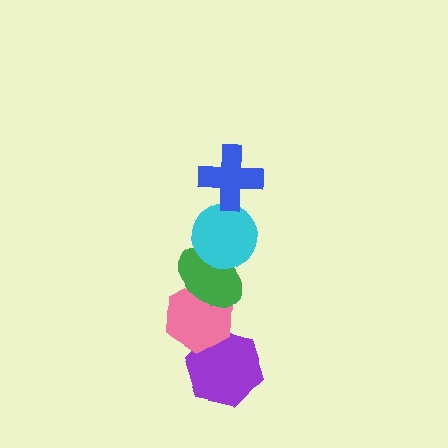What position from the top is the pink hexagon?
The pink hexagon is 4th from the top.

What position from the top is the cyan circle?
The cyan circle is 2nd from the top.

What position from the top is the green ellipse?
The green ellipse is 3rd from the top.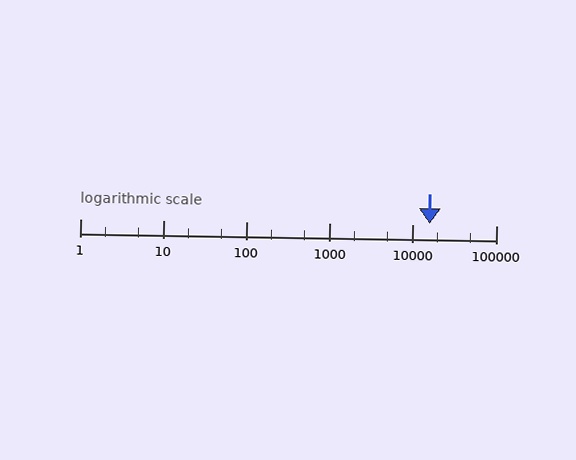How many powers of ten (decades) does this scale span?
The scale spans 5 decades, from 1 to 100000.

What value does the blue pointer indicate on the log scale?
The pointer indicates approximately 16000.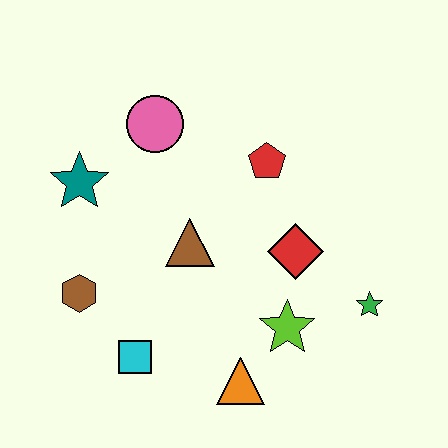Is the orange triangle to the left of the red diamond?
Yes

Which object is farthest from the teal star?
The green star is farthest from the teal star.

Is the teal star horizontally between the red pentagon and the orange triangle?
No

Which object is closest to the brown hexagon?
The cyan square is closest to the brown hexagon.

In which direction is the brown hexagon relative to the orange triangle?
The brown hexagon is to the left of the orange triangle.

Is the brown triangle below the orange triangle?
No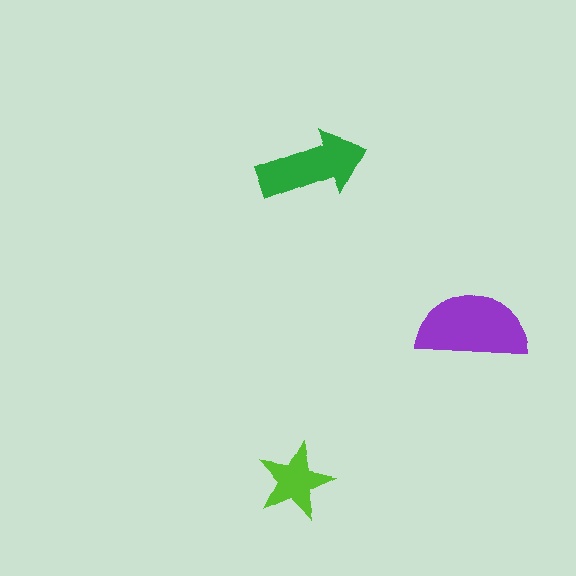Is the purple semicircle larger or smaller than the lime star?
Larger.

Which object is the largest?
The purple semicircle.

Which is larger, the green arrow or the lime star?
The green arrow.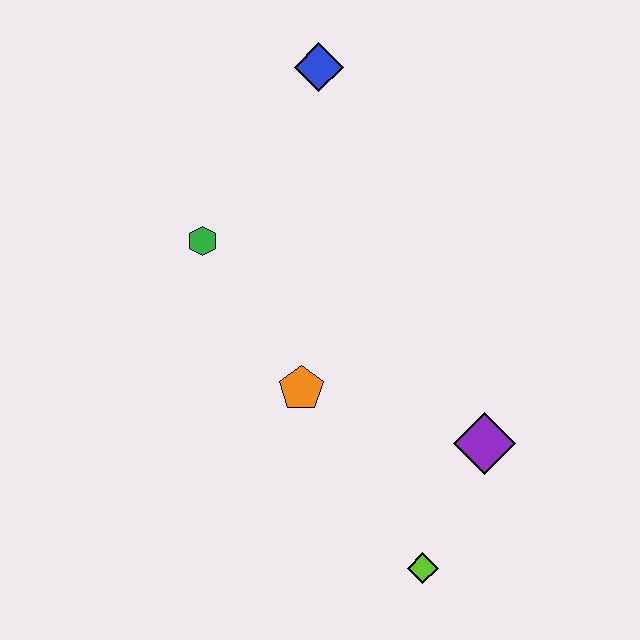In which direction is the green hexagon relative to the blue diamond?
The green hexagon is below the blue diamond.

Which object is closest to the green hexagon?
The orange pentagon is closest to the green hexagon.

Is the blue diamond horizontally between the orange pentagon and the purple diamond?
Yes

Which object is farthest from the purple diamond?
The blue diamond is farthest from the purple diamond.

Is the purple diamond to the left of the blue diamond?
No